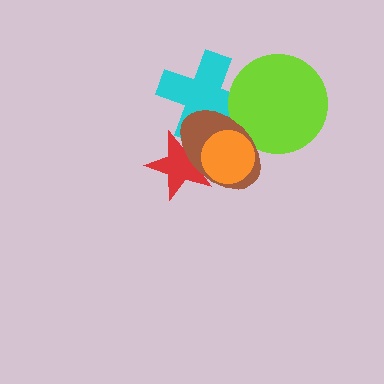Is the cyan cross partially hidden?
Yes, it is partially covered by another shape.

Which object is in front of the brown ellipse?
The orange circle is in front of the brown ellipse.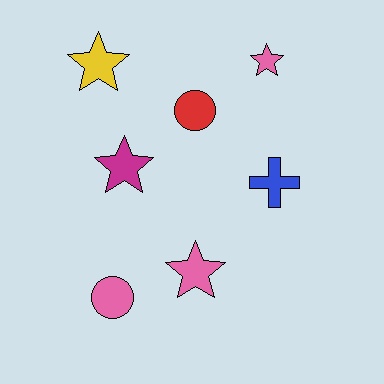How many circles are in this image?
There are 2 circles.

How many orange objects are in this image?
There are no orange objects.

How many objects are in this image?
There are 7 objects.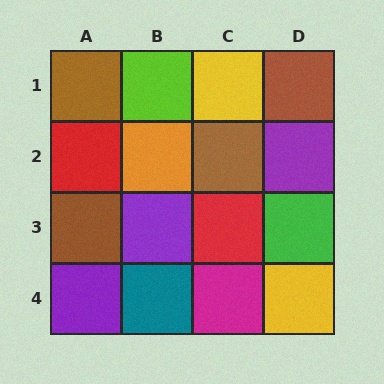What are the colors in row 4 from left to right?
Purple, teal, magenta, yellow.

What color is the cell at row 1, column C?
Yellow.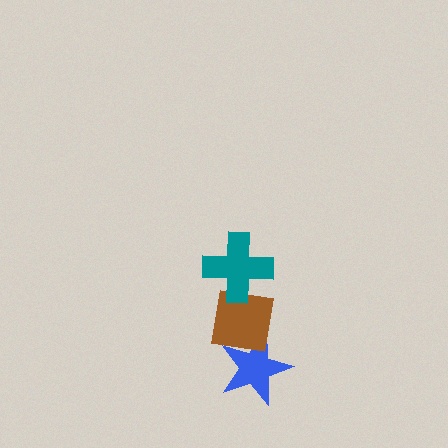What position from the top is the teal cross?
The teal cross is 1st from the top.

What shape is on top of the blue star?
The brown square is on top of the blue star.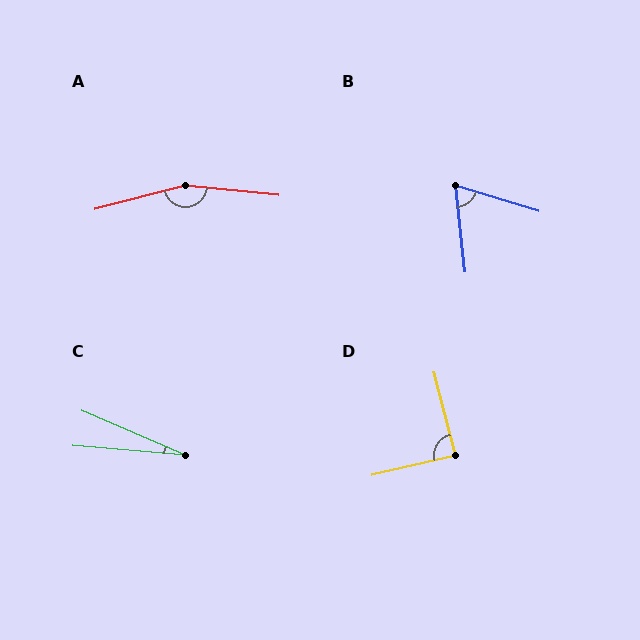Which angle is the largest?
A, at approximately 159 degrees.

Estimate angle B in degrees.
Approximately 67 degrees.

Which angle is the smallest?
C, at approximately 18 degrees.